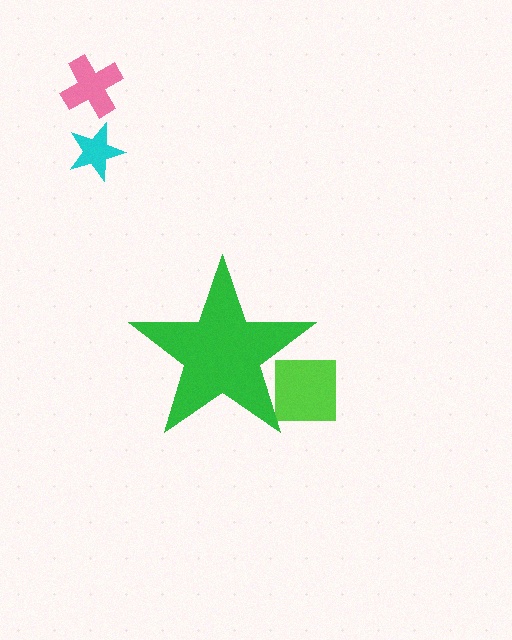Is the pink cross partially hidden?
No, the pink cross is fully visible.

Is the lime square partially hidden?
Yes, the lime square is partially hidden behind the green star.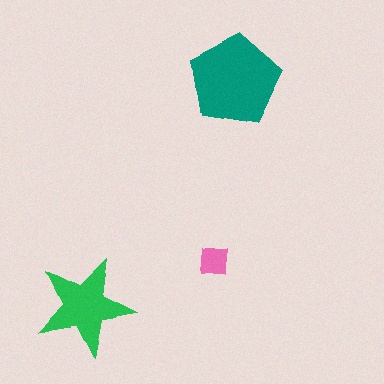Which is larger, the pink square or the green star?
The green star.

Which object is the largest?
The teal pentagon.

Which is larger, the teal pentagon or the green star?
The teal pentagon.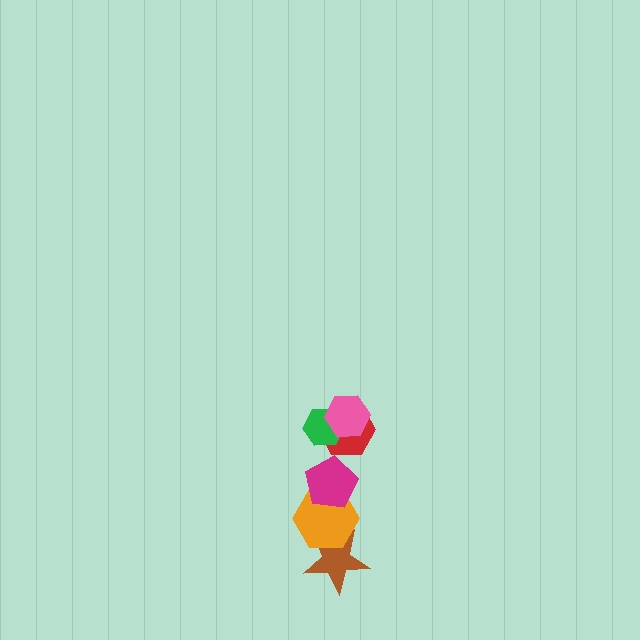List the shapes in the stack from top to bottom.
From top to bottom: the pink hexagon, the green hexagon, the red hexagon, the magenta pentagon, the orange hexagon, the brown star.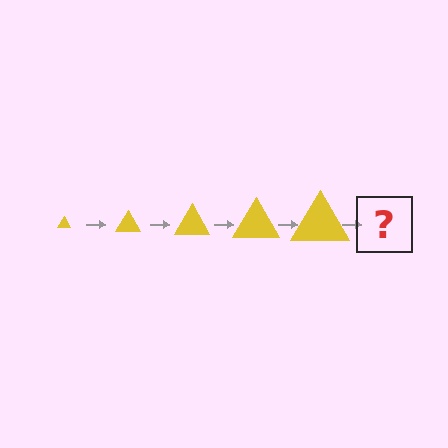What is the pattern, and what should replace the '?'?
The pattern is that the triangle gets progressively larger each step. The '?' should be a yellow triangle, larger than the previous one.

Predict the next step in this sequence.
The next step is a yellow triangle, larger than the previous one.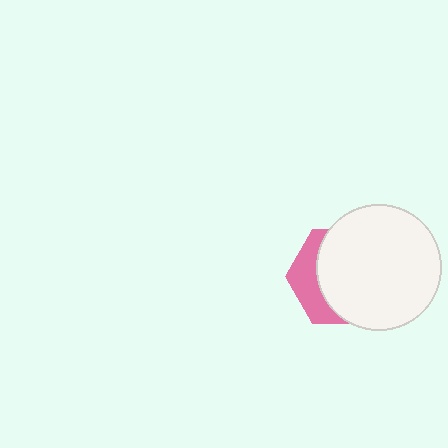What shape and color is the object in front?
The object in front is a white circle.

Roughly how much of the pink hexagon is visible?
A small part of it is visible (roughly 30%).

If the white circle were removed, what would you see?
You would see the complete pink hexagon.